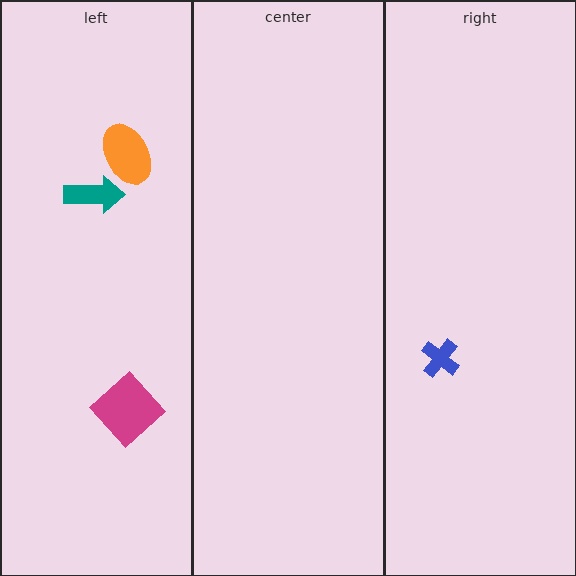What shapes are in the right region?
The blue cross.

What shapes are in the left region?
The magenta diamond, the teal arrow, the orange ellipse.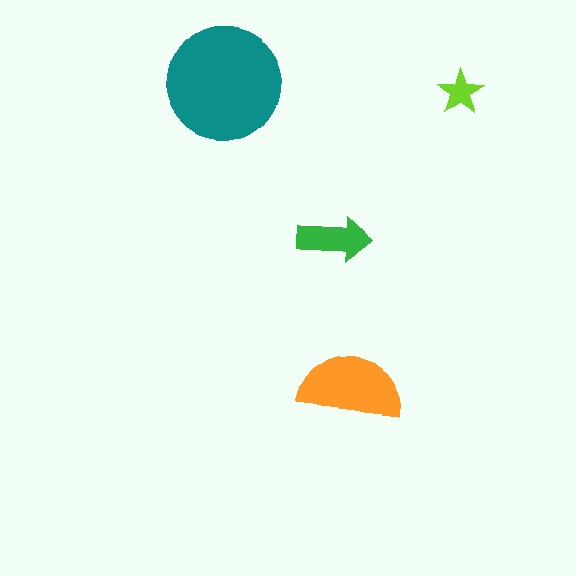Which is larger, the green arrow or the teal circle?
The teal circle.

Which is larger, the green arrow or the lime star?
The green arrow.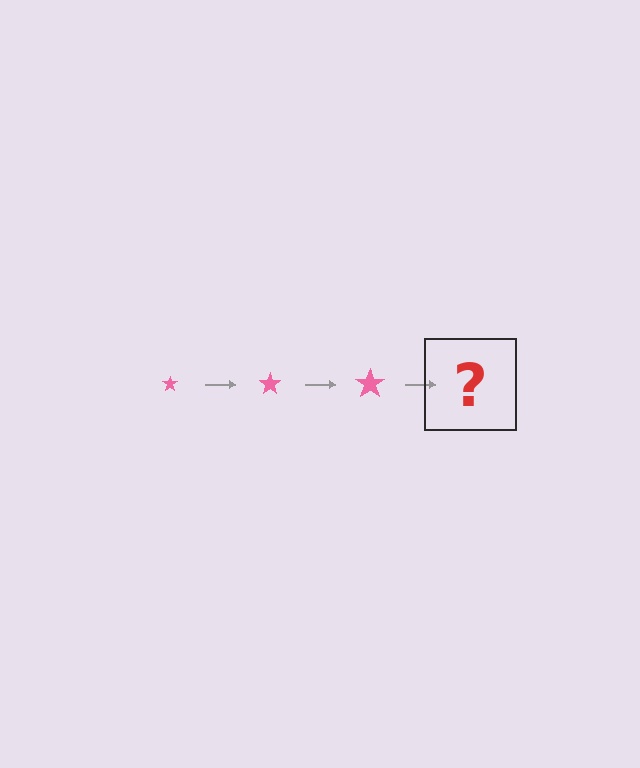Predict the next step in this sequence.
The next step is a pink star, larger than the previous one.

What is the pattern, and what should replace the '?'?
The pattern is that the star gets progressively larger each step. The '?' should be a pink star, larger than the previous one.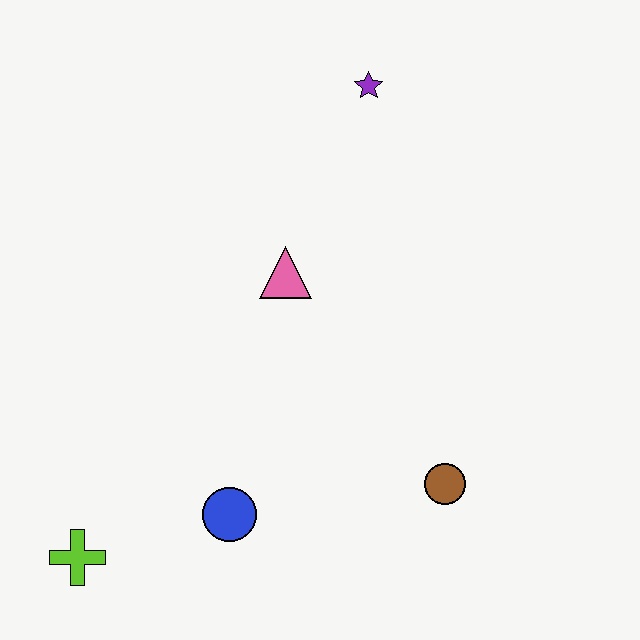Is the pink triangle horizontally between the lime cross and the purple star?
Yes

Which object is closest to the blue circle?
The lime cross is closest to the blue circle.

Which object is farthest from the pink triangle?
The lime cross is farthest from the pink triangle.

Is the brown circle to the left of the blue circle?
No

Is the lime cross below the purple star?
Yes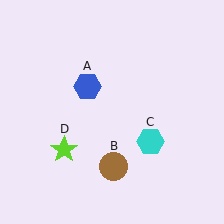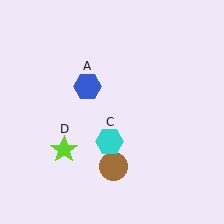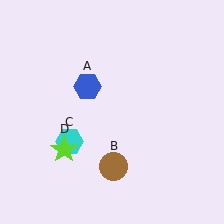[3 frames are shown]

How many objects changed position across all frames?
1 object changed position: cyan hexagon (object C).